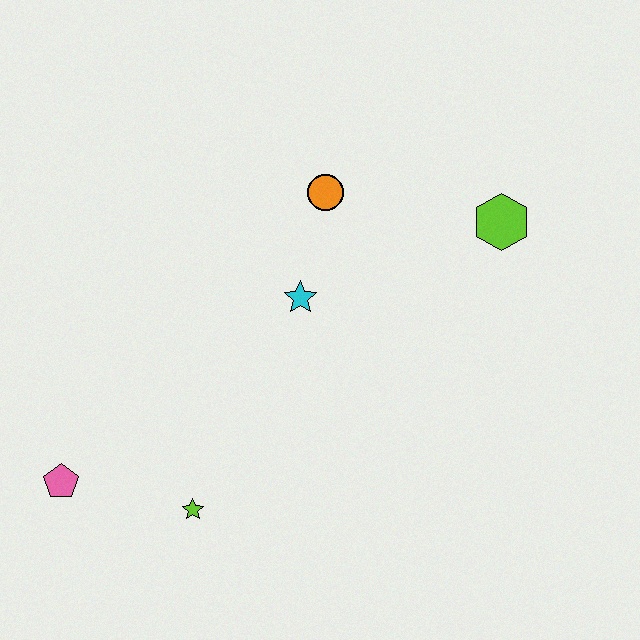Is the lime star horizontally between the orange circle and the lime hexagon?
No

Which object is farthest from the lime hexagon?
The pink pentagon is farthest from the lime hexagon.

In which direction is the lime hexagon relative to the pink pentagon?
The lime hexagon is to the right of the pink pentagon.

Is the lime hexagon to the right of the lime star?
Yes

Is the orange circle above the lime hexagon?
Yes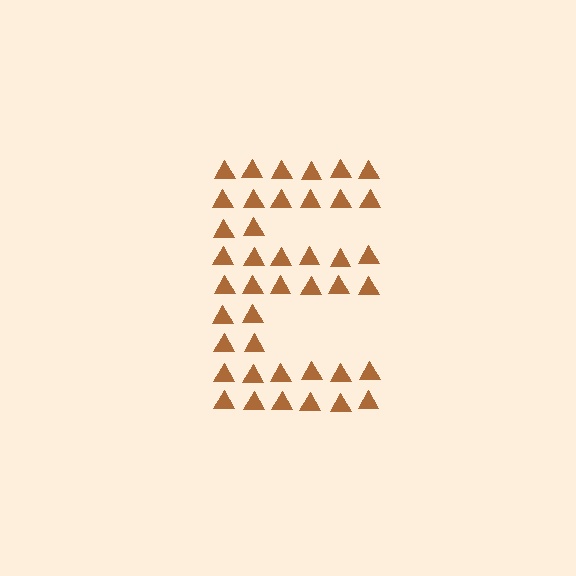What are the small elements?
The small elements are triangles.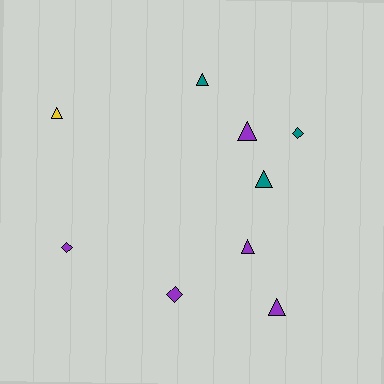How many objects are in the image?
There are 9 objects.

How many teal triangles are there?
There are 2 teal triangles.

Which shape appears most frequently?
Triangle, with 6 objects.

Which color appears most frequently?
Purple, with 5 objects.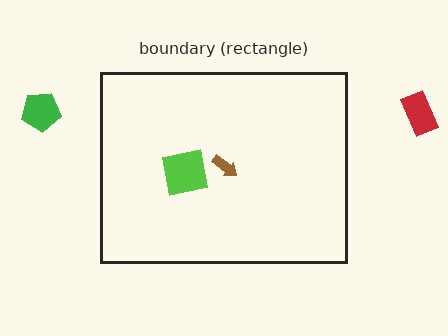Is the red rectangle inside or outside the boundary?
Outside.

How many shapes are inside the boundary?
2 inside, 2 outside.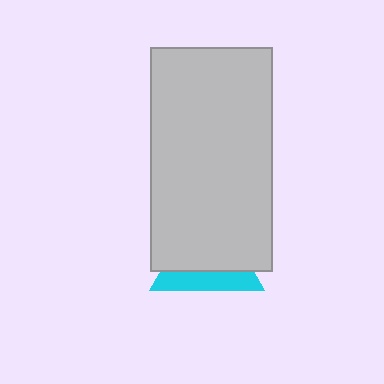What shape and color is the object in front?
The object in front is a light gray rectangle.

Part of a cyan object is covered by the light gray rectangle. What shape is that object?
It is a triangle.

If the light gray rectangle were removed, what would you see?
You would see the complete cyan triangle.